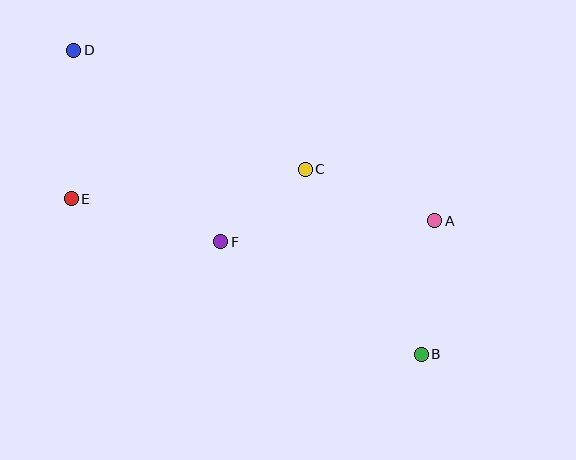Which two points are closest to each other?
Points C and F are closest to each other.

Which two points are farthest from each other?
Points B and D are farthest from each other.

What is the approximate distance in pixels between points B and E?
The distance between B and E is approximately 383 pixels.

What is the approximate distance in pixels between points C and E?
The distance between C and E is approximately 236 pixels.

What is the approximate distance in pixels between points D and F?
The distance between D and F is approximately 241 pixels.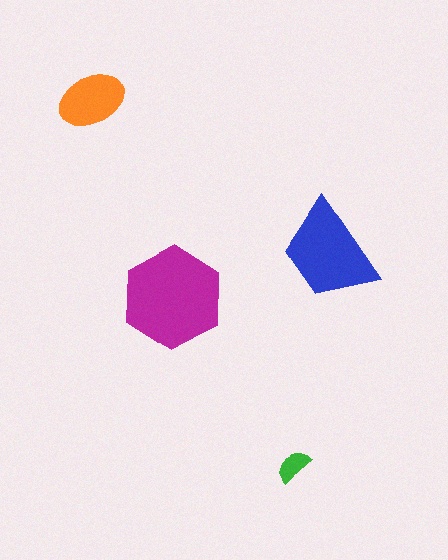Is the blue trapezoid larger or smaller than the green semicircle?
Larger.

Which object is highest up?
The orange ellipse is topmost.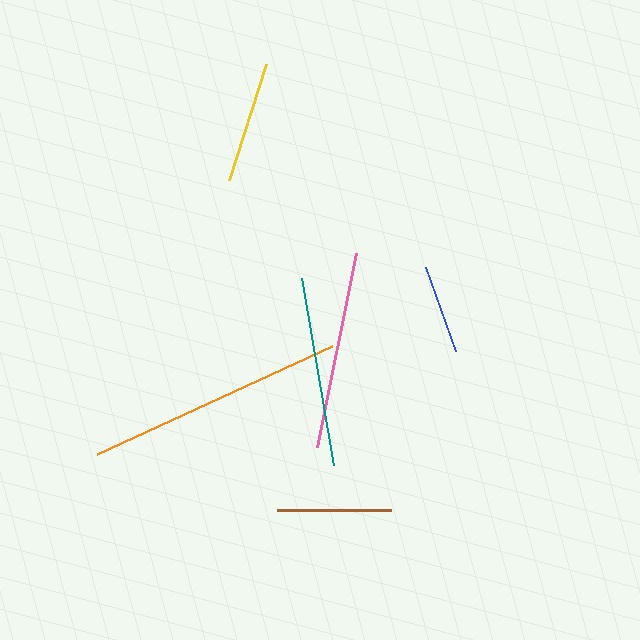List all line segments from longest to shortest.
From longest to shortest: orange, pink, teal, yellow, brown, blue.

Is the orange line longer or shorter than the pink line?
The orange line is longer than the pink line.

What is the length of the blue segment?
The blue segment is approximately 90 pixels long.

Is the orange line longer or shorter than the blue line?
The orange line is longer than the blue line.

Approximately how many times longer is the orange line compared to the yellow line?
The orange line is approximately 2.1 times the length of the yellow line.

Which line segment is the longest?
The orange line is the longest at approximately 259 pixels.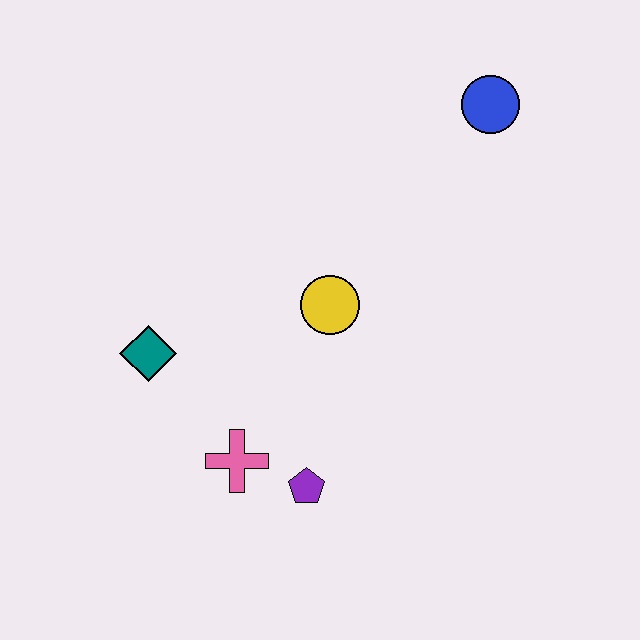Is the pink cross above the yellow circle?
No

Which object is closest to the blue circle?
The yellow circle is closest to the blue circle.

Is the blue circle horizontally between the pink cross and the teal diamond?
No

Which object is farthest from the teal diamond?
The blue circle is farthest from the teal diamond.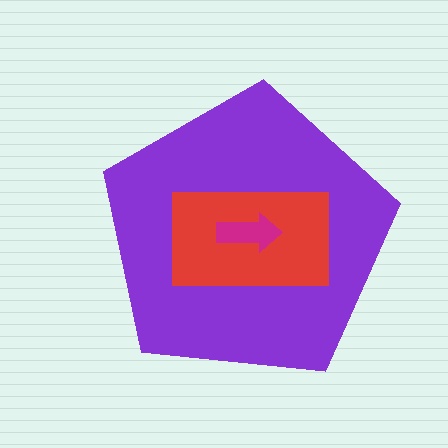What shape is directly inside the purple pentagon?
The red rectangle.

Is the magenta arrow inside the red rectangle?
Yes.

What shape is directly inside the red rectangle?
The magenta arrow.